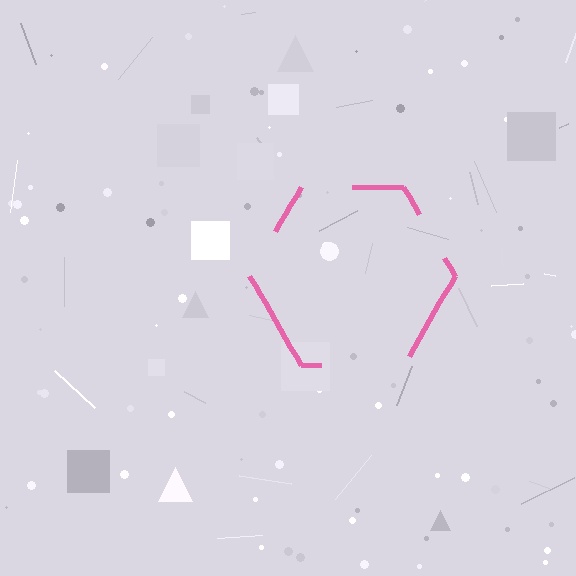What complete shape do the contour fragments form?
The contour fragments form a hexagon.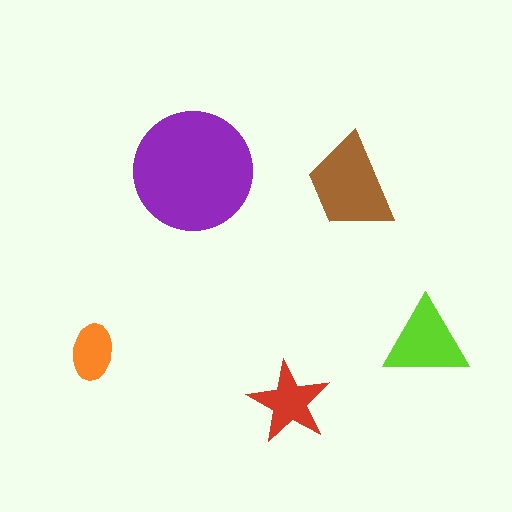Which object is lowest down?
The red star is bottommost.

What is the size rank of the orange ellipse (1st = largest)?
5th.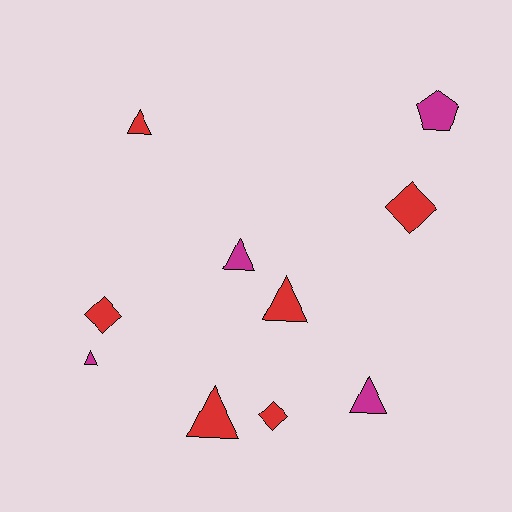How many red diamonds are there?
There are 3 red diamonds.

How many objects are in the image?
There are 10 objects.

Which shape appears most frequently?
Triangle, with 6 objects.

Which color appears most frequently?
Red, with 6 objects.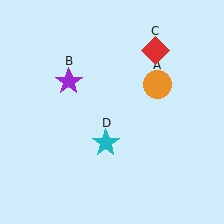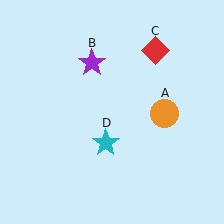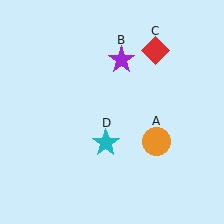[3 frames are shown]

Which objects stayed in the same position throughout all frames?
Red diamond (object C) and cyan star (object D) remained stationary.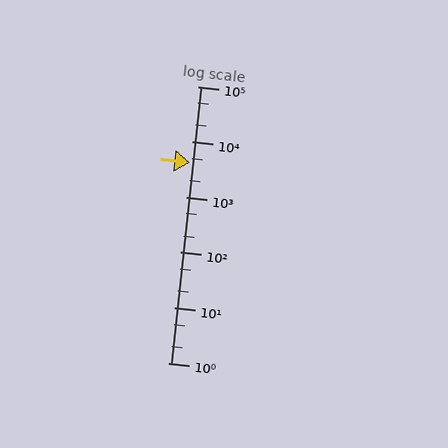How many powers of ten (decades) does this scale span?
The scale spans 5 decades, from 1 to 100000.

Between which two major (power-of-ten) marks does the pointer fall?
The pointer is between 1000 and 10000.